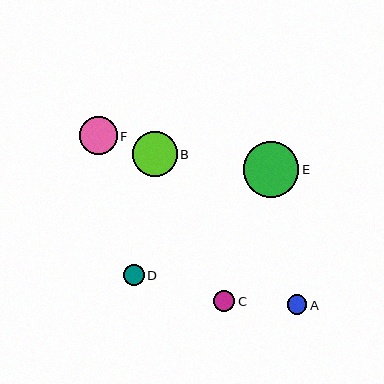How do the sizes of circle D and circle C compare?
Circle D and circle C are approximately the same size.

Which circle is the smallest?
Circle A is the smallest with a size of approximately 20 pixels.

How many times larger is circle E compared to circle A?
Circle E is approximately 2.8 times the size of circle A.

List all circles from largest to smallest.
From largest to smallest: E, B, F, D, C, A.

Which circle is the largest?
Circle E is the largest with a size of approximately 56 pixels.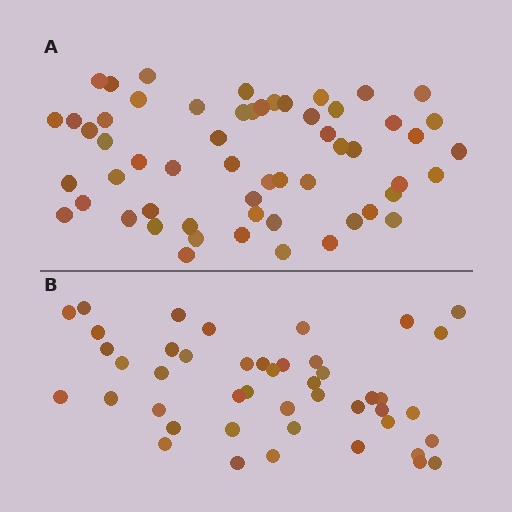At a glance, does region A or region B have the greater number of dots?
Region A (the top region) has more dots.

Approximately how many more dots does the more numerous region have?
Region A has roughly 12 or so more dots than region B.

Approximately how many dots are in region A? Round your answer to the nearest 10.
About 60 dots. (The exact count is 57, which rounds to 60.)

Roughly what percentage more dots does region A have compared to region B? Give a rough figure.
About 25% more.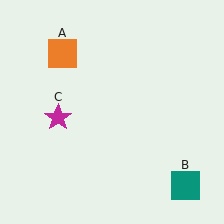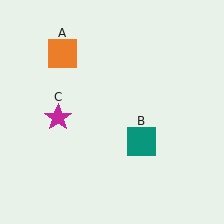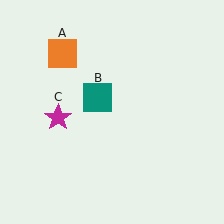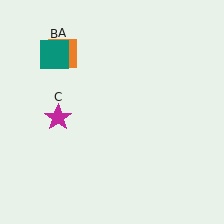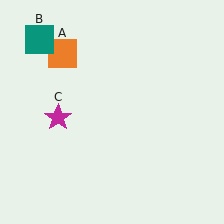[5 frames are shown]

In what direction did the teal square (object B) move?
The teal square (object B) moved up and to the left.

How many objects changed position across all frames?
1 object changed position: teal square (object B).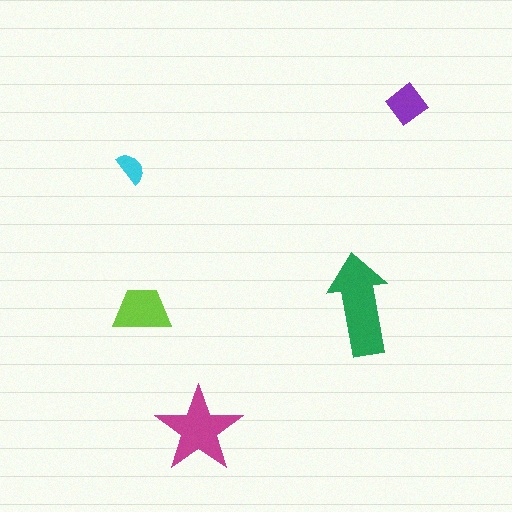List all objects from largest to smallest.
The green arrow, the magenta star, the lime trapezoid, the purple diamond, the cyan semicircle.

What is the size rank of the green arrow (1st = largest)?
1st.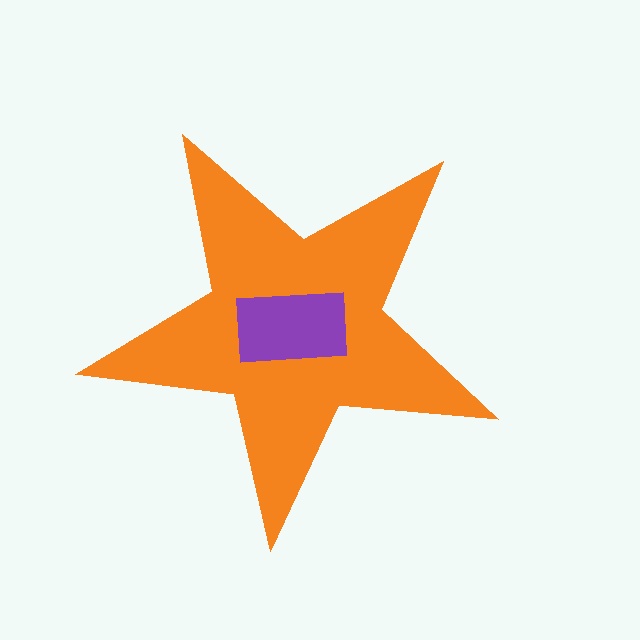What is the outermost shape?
The orange star.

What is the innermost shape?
The purple rectangle.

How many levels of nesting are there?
2.